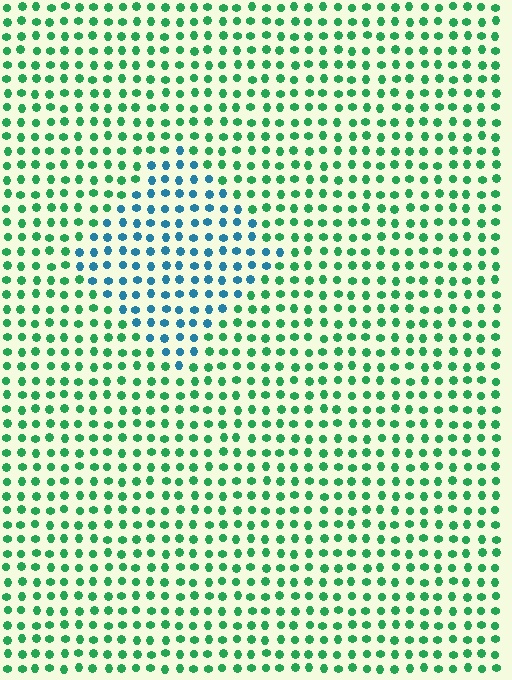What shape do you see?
I see a diamond.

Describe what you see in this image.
The image is filled with small green elements in a uniform arrangement. A diamond-shaped region is visible where the elements are tinted to a slightly different hue, forming a subtle color boundary.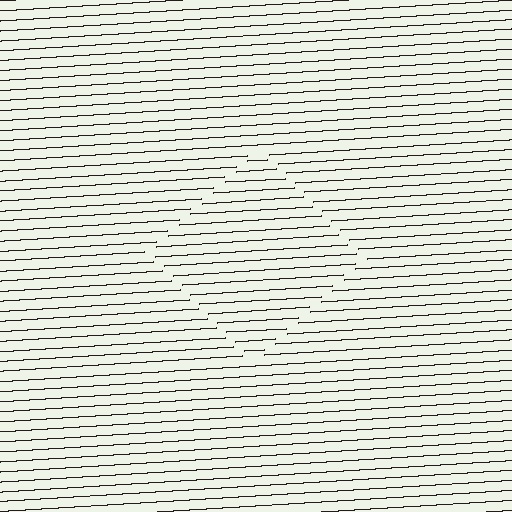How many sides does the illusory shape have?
4 sides — the line-ends trace a square.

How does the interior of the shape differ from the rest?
The interior of the shape contains the same grating, shifted by half a period — the contour is defined by the phase discontinuity where line-ends from the inner and outer gratings abut.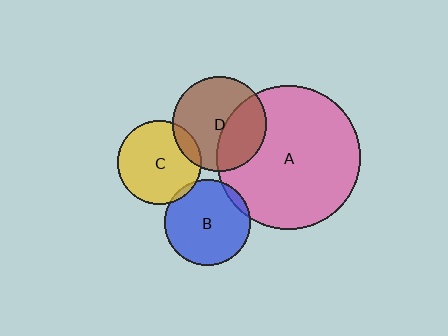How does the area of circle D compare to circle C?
Approximately 1.3 times.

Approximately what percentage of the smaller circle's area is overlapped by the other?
Approximately 10%.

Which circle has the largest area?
Circle A (pink).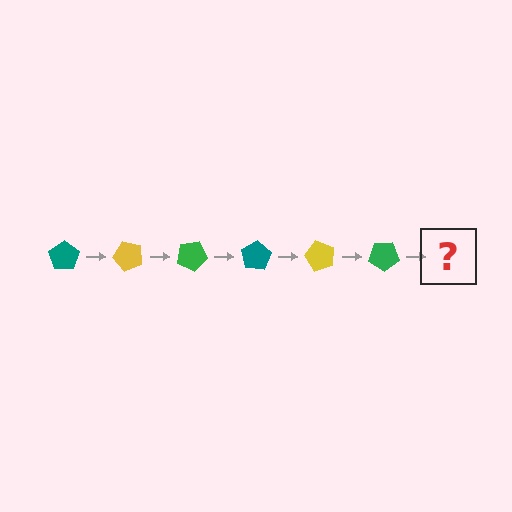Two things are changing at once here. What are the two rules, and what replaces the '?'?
The two rules are that it rotates 50 degrees each step and the color cycles through teal, yellow, and green. The '?' should be a teal pentagon, rotated 300 degrees from the start.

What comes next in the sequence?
The next element should be a teal pentagon, rotated 300 degrees from the start.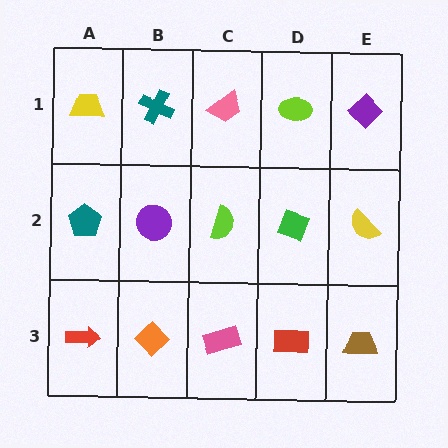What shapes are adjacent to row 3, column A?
A teal pentagon (row 2, column A), an orange diamond (row 3, column B).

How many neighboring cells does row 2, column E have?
3.